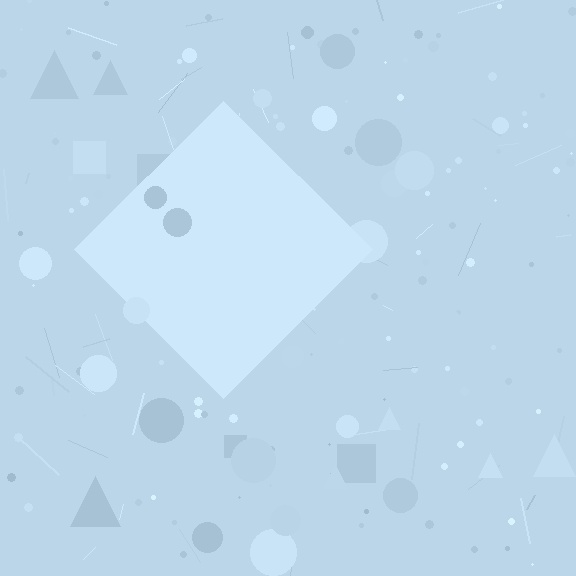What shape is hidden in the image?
A diamond is hidden in the image.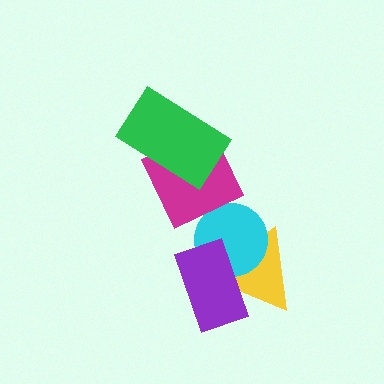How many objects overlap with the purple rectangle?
2 objects overlap with the purple rectangle.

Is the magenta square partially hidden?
Yes, it is partially covered by another shape.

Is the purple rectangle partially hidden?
No, no other shape covers it.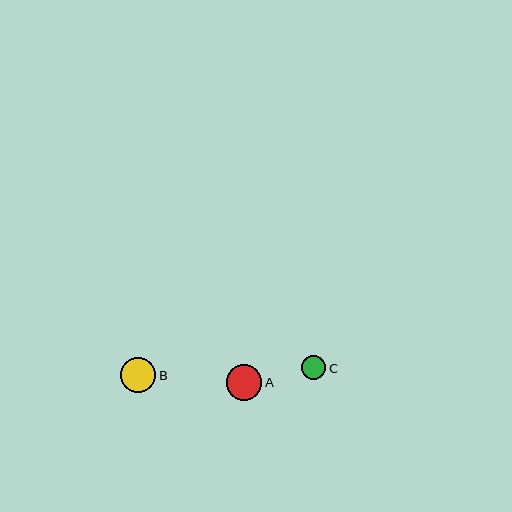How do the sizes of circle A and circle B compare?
Circle A and circle B are approximately the same size.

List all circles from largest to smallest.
From largest to smallest: A, B, C.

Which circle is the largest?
Circle A is the largest with a size of approximately 35 pixels.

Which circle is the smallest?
Circle C is the smallest with a size of approximately 24 pixels.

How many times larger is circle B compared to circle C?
Circle B is approximately 1.4 times the size of circle C.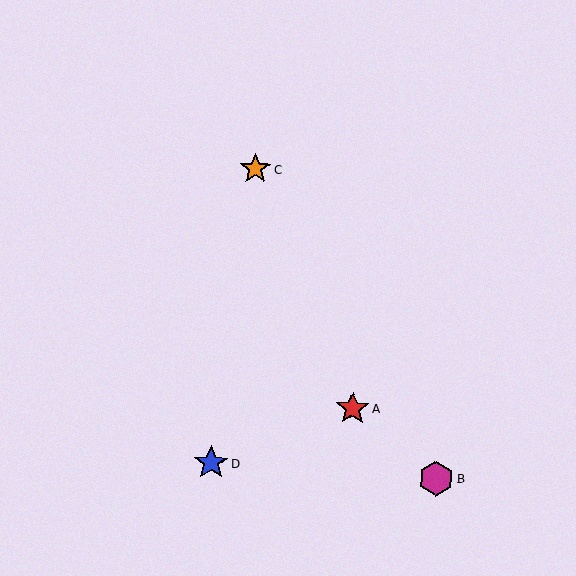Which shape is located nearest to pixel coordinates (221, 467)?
The blue star (labeled D) at (211, 463) is nearest to that location.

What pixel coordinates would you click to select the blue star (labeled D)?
Click at (211, 463) to select the blue star D.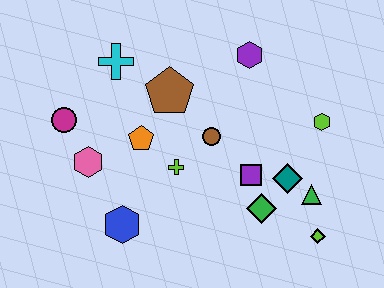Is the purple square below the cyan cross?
Yes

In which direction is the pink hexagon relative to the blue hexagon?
The pink hexagon is above the blue hexagon.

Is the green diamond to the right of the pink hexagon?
Yes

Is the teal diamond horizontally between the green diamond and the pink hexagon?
No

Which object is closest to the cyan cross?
The brown pentagon is closest to the cyan cross.